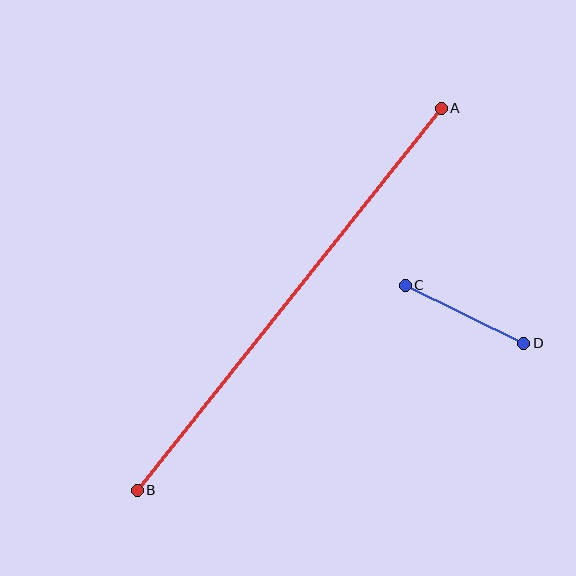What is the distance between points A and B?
The distance is approximately 488 pixels.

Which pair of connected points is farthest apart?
Points A and B are farthest apart.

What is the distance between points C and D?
The distance is approximately 132 pixels.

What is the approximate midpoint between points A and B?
The midpoint is at approximately (289, 299) pixels.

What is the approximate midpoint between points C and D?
The midpoint is at approximately (464, 314) pixels.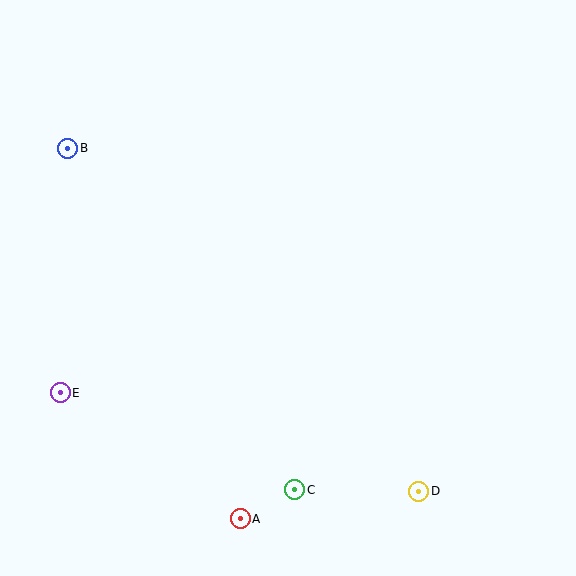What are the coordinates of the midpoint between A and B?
The midpoint between A and B is at (154, 334).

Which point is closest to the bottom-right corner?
Point D is closest to the bottom-right corner.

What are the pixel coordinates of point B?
Point B is at (68, 148).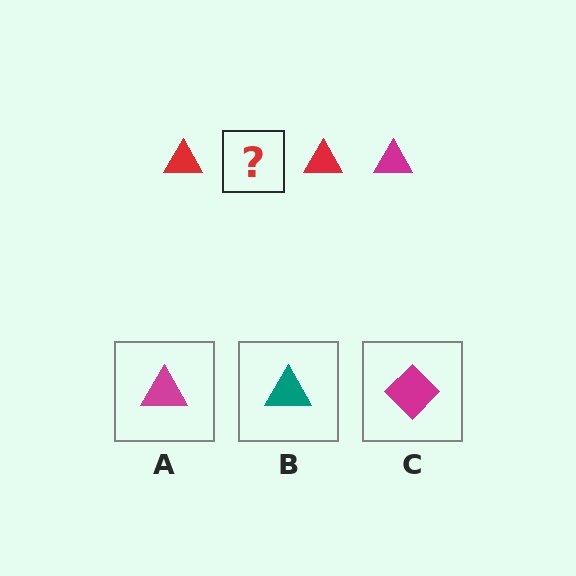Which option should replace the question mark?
Option A.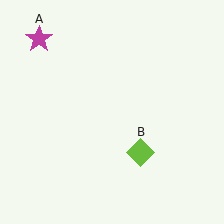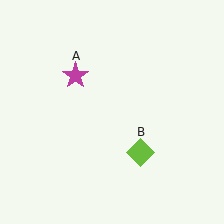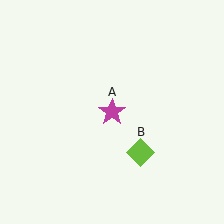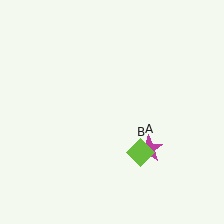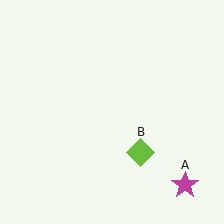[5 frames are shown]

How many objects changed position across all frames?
1 object changed position: magenta star (object A).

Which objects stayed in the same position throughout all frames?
Lime diamond (object B) remained stationary.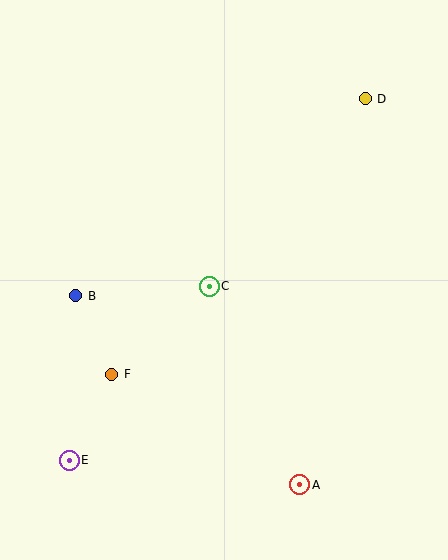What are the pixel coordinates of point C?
Point C is at (209, 286).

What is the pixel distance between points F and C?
The distance between F and C is 131 pixels.